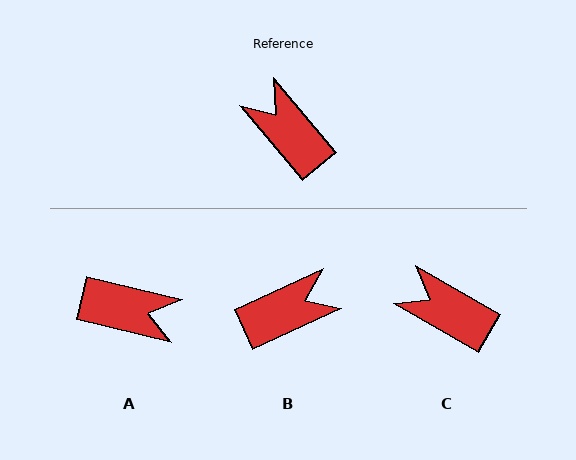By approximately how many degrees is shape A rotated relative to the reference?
Approximately 143 degrees clockwise.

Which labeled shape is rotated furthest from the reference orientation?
A, about 143 degrees away.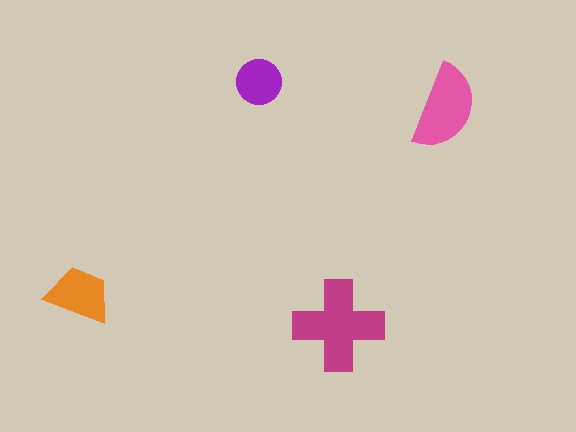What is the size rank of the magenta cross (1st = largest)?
1st.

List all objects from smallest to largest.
The purple circle, the orange trapezoid, the pink semicircle, the magenta cross.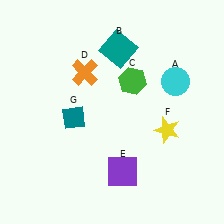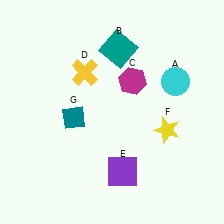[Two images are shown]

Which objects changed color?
C changed from green to magenta. D changed from orange to yellow.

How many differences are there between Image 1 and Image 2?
There are 2 differences between the two images.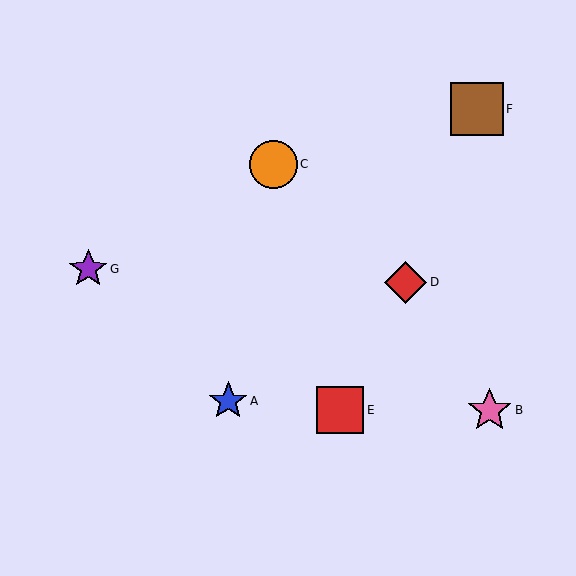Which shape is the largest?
The brown square (labeled F) is the largest.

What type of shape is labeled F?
Shape F is a brown square.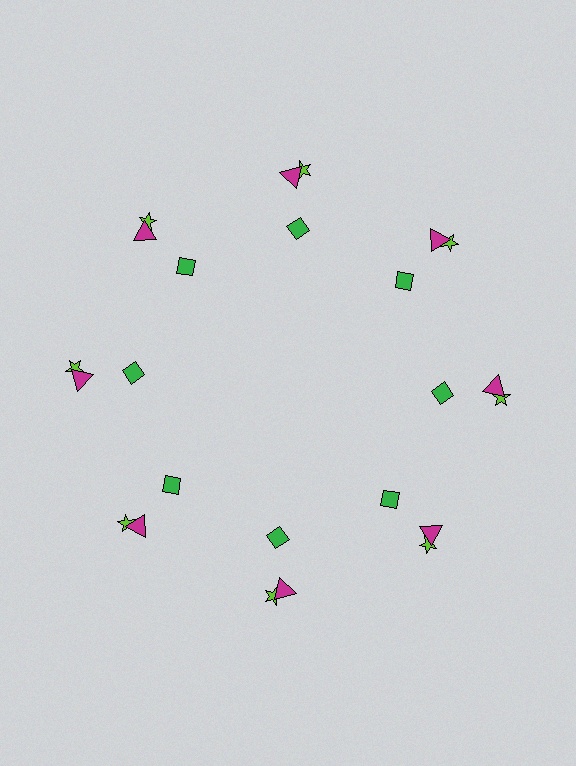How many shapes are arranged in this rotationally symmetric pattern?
There are 24 shapes, arranged in 8 groups of 3.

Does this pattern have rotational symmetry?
Yes, this pattern has 8-fold rotational symmetry. It looks the same after rotating 45 degrees around the center.